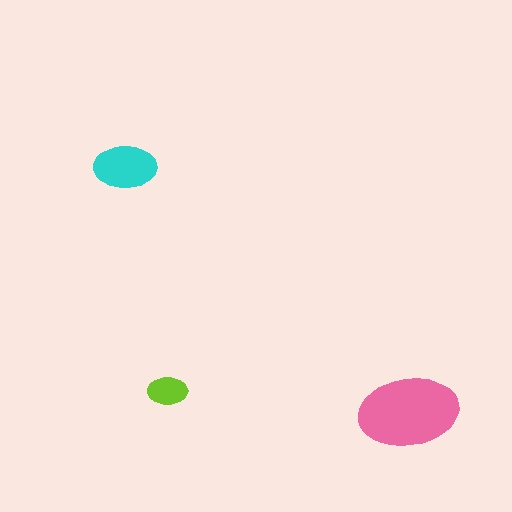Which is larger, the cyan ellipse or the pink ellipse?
The pink one.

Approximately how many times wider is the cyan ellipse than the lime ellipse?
About 1.5 times wider.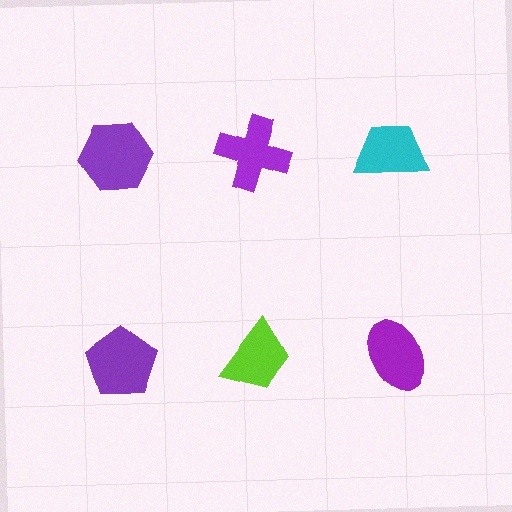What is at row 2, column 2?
A lime trapezoid.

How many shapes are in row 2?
3 shapes.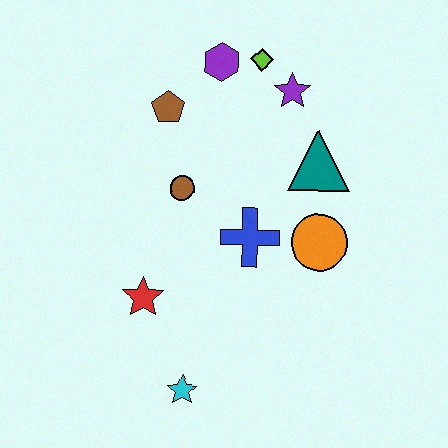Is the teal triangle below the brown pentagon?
Yes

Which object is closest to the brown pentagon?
The purple hexagon is closest to the brown pentagon.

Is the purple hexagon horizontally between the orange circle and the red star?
Yes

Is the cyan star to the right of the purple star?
No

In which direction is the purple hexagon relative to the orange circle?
The purple hexagon is above the orange circle.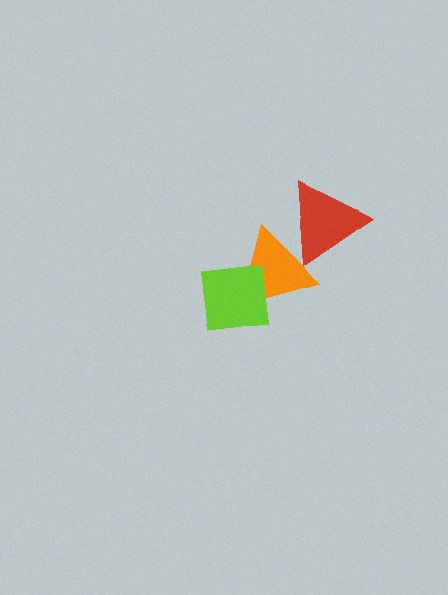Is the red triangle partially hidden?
No, no other shape covers it.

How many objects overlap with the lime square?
1 object overlaps with the lime square.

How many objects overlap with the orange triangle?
2 objects overlap with the orange triangle.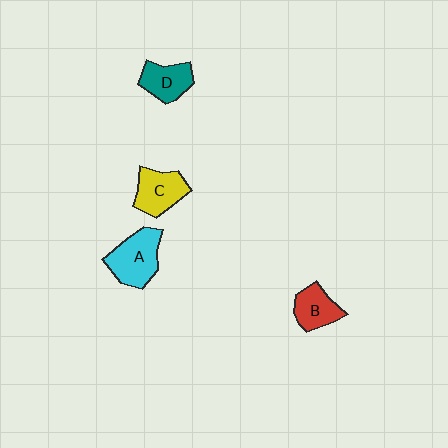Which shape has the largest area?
Shape A (cyan).